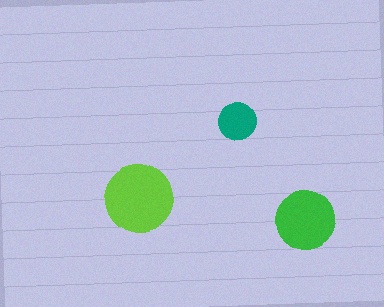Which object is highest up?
The teal circle is topmost.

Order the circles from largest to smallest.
the lime one, the green one, the teal one.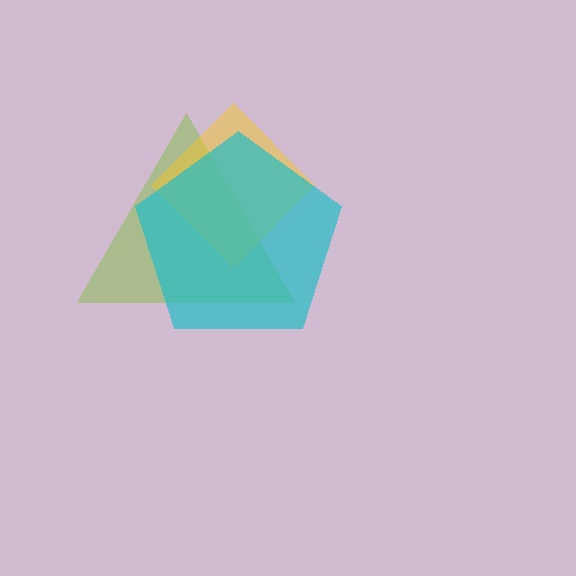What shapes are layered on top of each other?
The layered shapes are: a lime triangle, a yellow diamond, a cyan pentagon.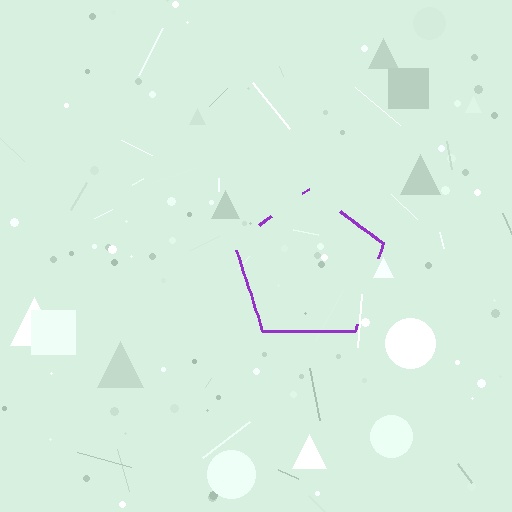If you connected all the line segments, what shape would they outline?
They would outline a pentagon.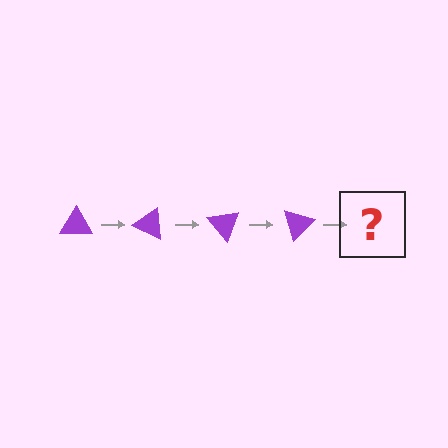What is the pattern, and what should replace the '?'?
The pattern is that the triangle rotates 25 degrees each step. The '?' should be a purple triangle rotated 100 degrees.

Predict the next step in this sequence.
The next step is a purple triangle rotated 100 degrees.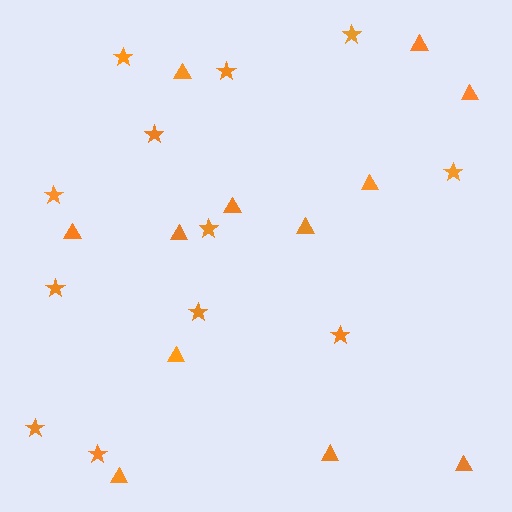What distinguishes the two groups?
There are 2 groups: one group of triangles (12) and one group of stars (12).